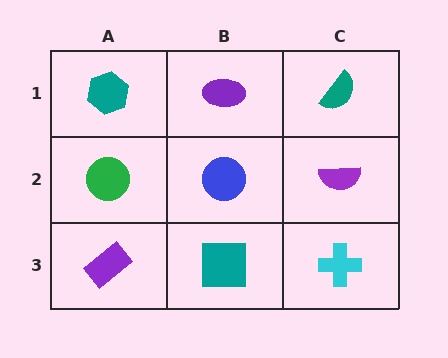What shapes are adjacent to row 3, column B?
A blue circle (row 2, column B), a purple rectangle (row 3, column A), a cyan cross (row 3, column C).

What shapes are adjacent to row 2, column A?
A teal hexagon (row 1, column A), a purple rectangle (row 3, column A), a blue circle (row 2, column B).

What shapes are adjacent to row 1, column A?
A green circle (row 2, column A), a purple ellipse (row 1, column B).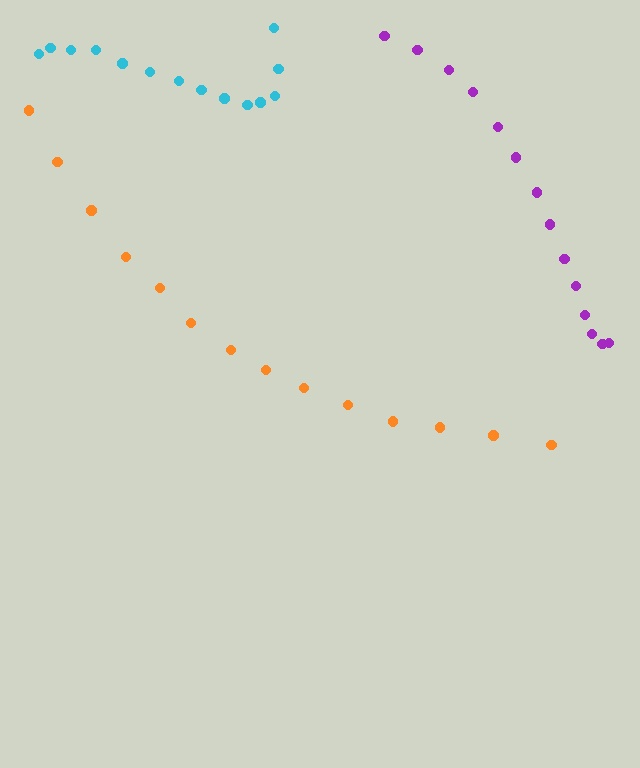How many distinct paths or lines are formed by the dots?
There are 3 distinct paths.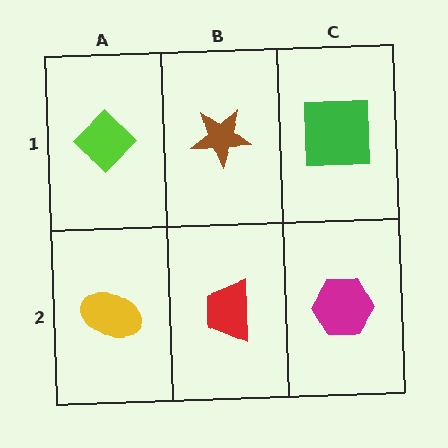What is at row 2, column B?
A red trapezoid.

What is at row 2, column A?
A yellow ellipse.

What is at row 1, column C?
A green square.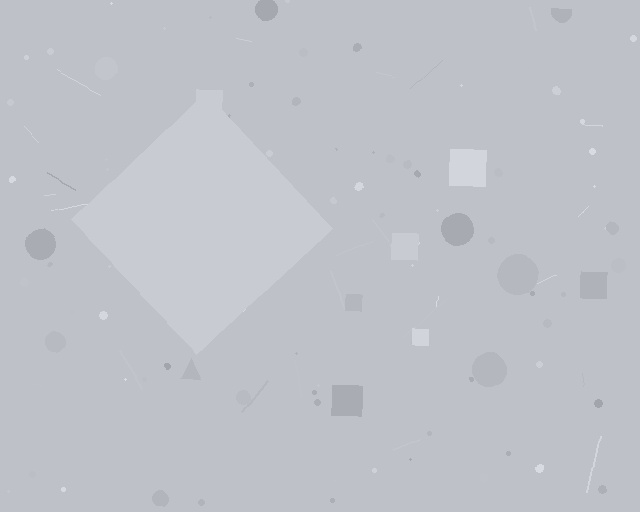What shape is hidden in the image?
A diamond is hidden in the image.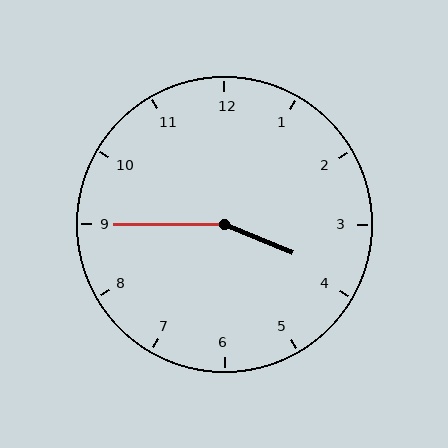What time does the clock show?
3:45.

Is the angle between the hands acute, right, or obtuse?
It is obtuse.